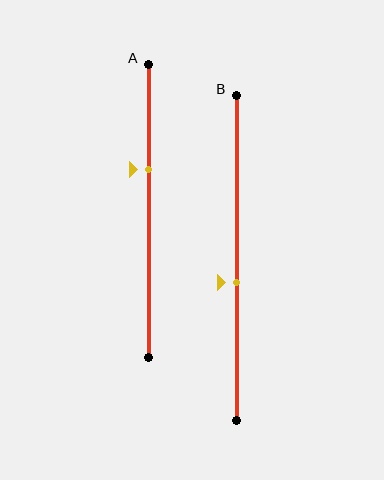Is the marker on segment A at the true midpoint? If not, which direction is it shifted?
No, the marker on segment A is shifted upward by about 14% of the segment length.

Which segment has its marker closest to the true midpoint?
Segment B has its marker closest to the true midpoint.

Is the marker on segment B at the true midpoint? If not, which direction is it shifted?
No, the marker on segment B is shifted downward by about 8% of the segment length.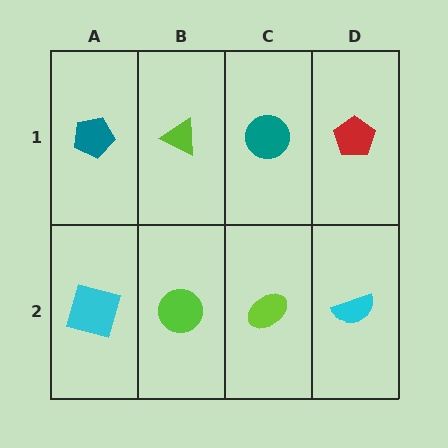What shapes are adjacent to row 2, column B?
A lime triangle (row 1, column B), a cyan square (row 2, column A), a lime ellipse (row 2, column C).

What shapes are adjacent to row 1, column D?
A cyan semicircle (row 2, column D), a teal circle (row 1, column C).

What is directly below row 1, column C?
A lime ellipse.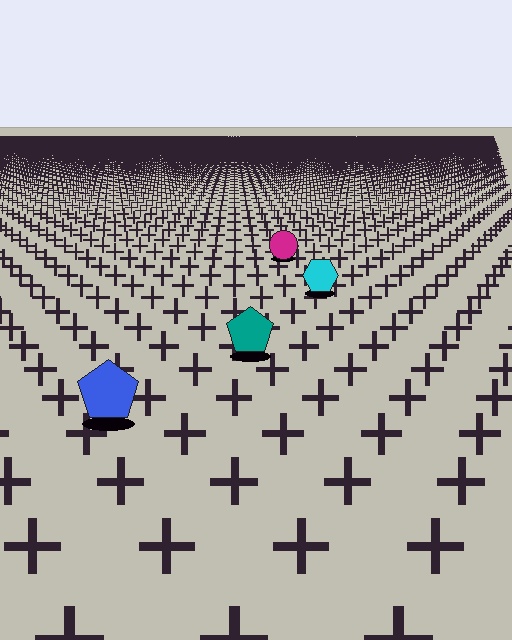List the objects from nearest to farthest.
From nearest to farthest: the blue pentagon, the teal pentagon, the cyan hexagon, the magenta circle.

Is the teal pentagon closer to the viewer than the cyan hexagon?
Yes. The teal pentagon is closer — you can tell from the texture gradient: the ground texture is coarser near it.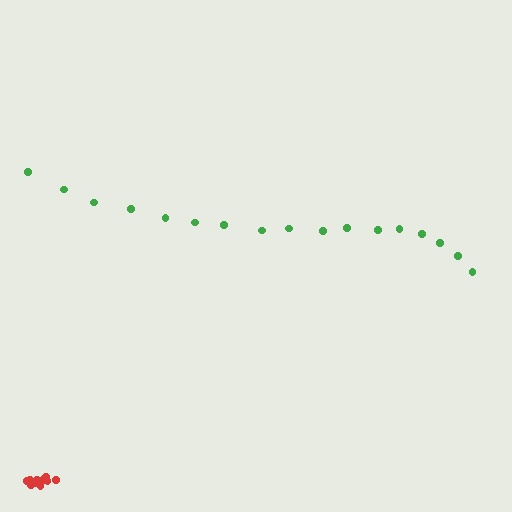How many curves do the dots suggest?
There are 2 distinct paths.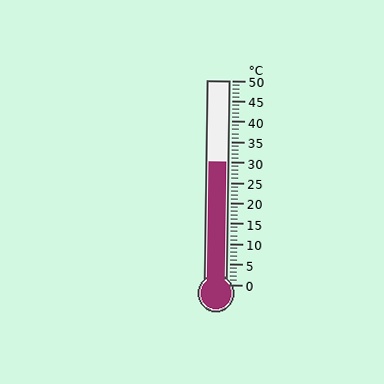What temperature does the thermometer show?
The thermometer shows approximately 30°C.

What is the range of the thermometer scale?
The thermometer scale ranges from 0°C to 50°C.